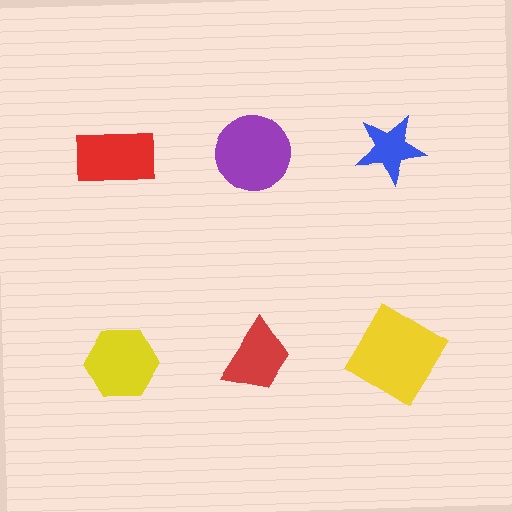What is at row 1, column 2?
A purple circle.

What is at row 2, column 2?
A red trapezoid.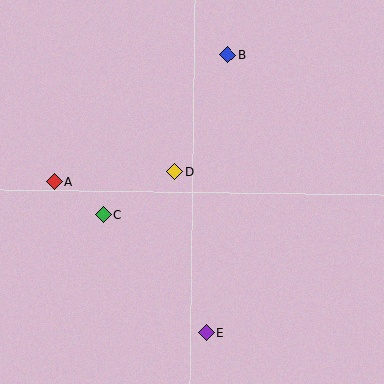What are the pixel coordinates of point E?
Point E is at (206, 333).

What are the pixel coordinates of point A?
Point A is at (54, 182).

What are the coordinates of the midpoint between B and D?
The midpoint between B and D is at (201, 113).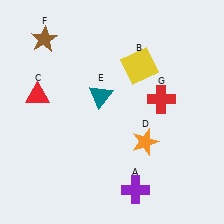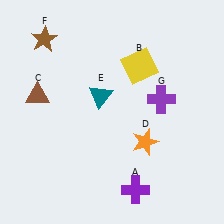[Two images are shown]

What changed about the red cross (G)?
In Image 1, G is red. In Image 2, it changed to purple.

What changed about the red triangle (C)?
In Image 1, C is red. In Image 2, it changed to brown.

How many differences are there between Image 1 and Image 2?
There are 2 differences between the two images.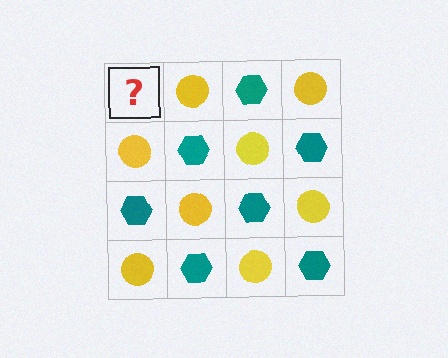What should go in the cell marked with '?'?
The missing cell should contain a teal hexagon.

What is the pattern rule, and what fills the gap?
The rule is that it alternates teal hexagon and yellow circle in a checkerboard pattern. The gap should be filled with a teal hexagon.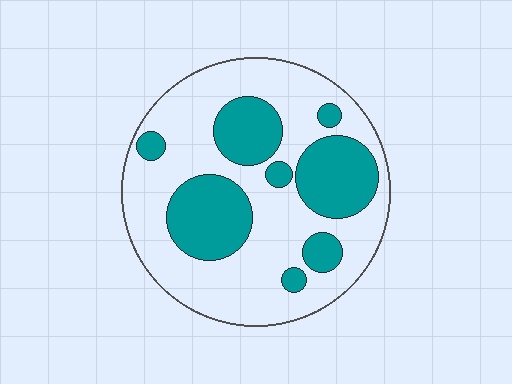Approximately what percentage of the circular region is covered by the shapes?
Approximately 35%.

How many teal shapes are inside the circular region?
8.